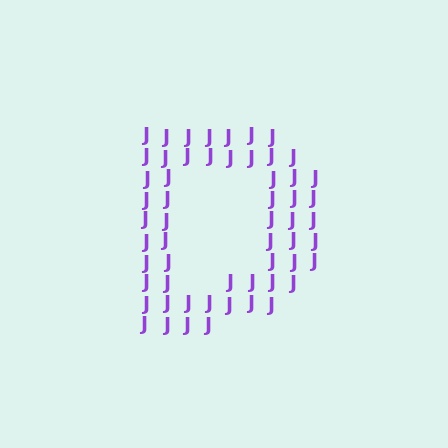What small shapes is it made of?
It is made of small letter J's.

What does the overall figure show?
The overall figure shows the letter D.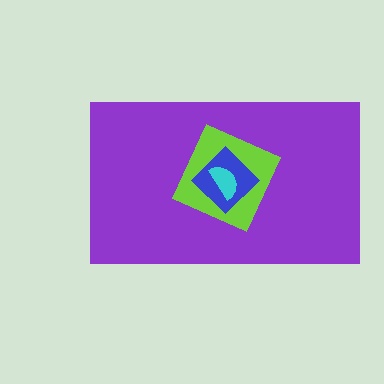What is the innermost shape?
The cyan semicircle.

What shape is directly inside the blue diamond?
The cyan semicircle.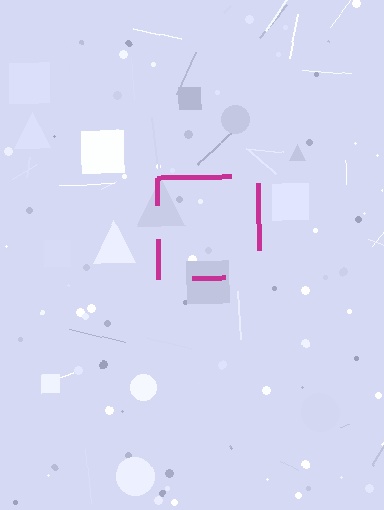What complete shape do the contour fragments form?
The contour fragments form a square.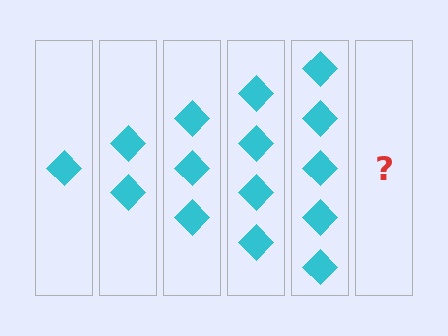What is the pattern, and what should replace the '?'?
The pattern is that each step adds one more diamond. The '?' should be 6 diamonds.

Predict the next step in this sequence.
The next step is 6 diamonds.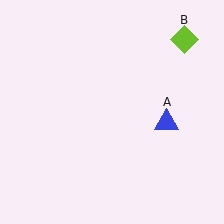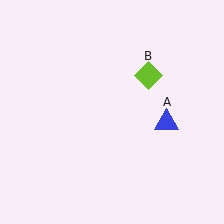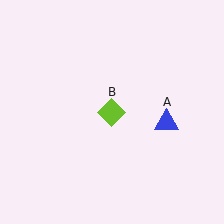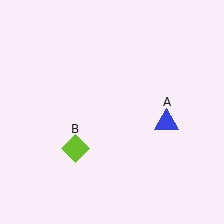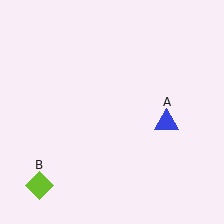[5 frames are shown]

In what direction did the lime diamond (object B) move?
The lime diamond (object B) moved down and to the left.